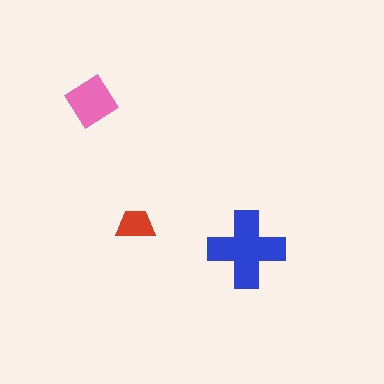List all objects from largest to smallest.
The blue cross, the pink diamond, the red trapezoid.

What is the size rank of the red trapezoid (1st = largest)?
3rd.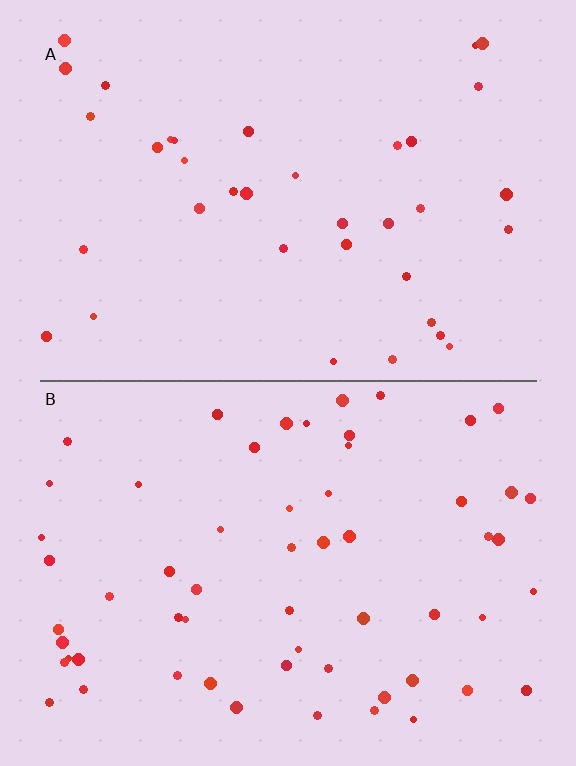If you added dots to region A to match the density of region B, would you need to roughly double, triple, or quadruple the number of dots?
Approximately double.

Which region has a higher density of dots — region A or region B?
B (the bottom).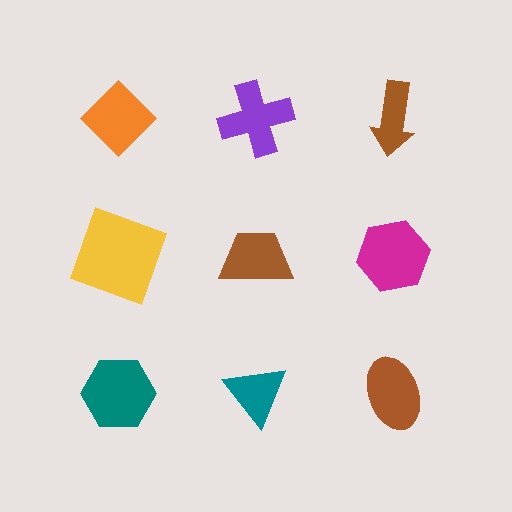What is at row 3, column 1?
A teal hexagon.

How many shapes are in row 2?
3 shapes.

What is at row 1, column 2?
A purple cross.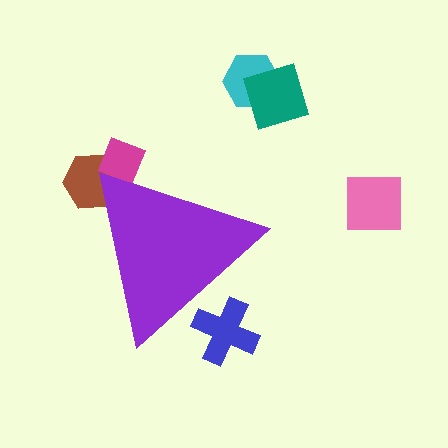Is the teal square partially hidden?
No, the teal square is fully visible.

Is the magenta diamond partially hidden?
Yes, the magenta diamond is partially hidden behind the purple triangle.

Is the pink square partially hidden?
No, the pink square is fully visible.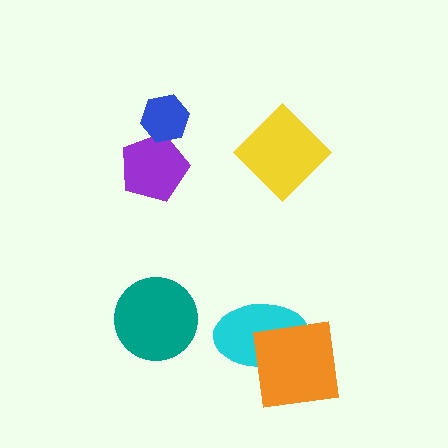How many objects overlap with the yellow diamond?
0 objects overlap with the yellow diamond.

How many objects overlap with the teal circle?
0 objects overlap with the teal circle.